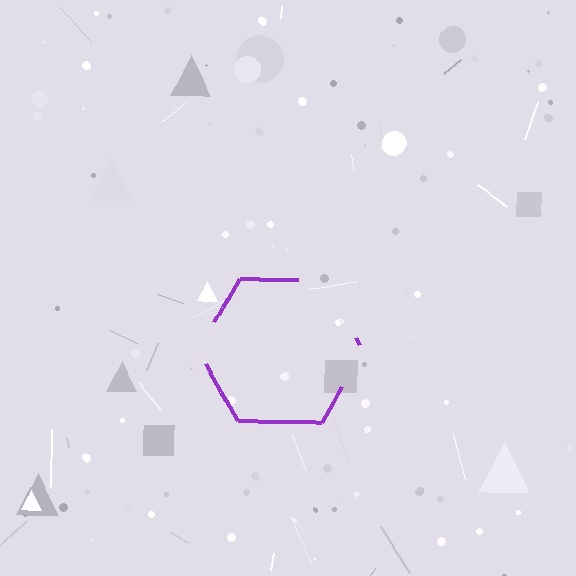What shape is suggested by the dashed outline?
The dashed outline suggests a hexagon.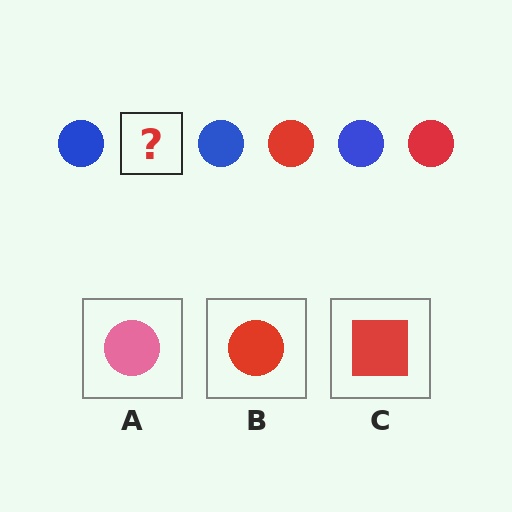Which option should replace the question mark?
Option B.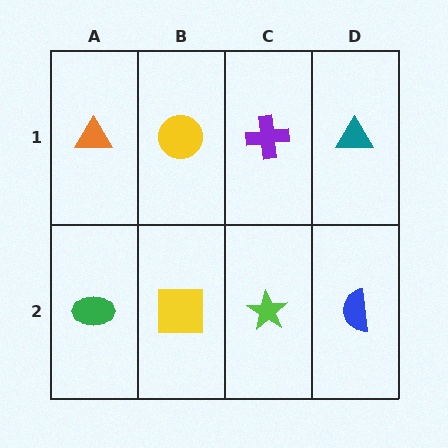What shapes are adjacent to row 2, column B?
A yellow circle (row 1, column B), a green ellipse (row 2, column A), a lime star (row 2, column C).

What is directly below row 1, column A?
A green ellipse.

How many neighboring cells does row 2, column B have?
3.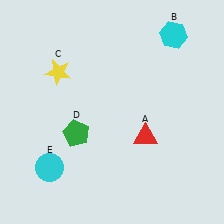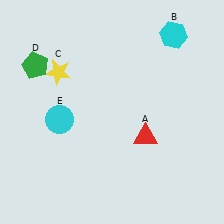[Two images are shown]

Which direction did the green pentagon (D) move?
The green pentagon (D) moved up.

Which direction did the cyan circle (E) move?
The cyan circle (E) moved up.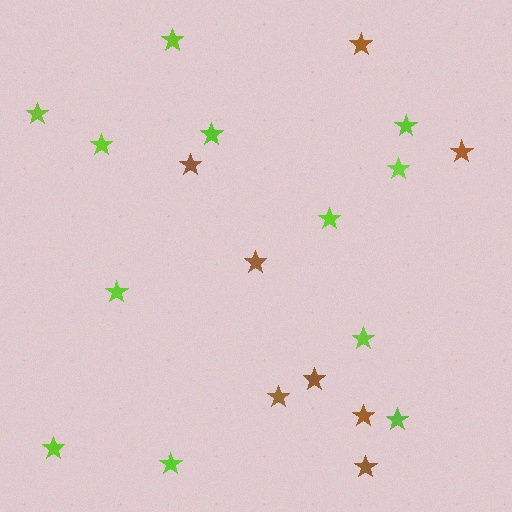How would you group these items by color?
There are 2 groups: one group of lime stars (12) and one group of brown stars (8).